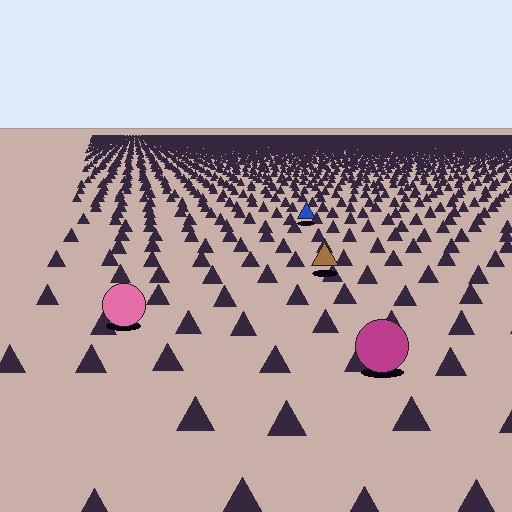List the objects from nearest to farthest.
From nearest to farthest: the magenta circle, the pink circle, the brown triangle, the blue triangle.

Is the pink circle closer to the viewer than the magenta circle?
No. The magenta circle is closer — you can tell from the texture gradient: the ground texture is coarser near it.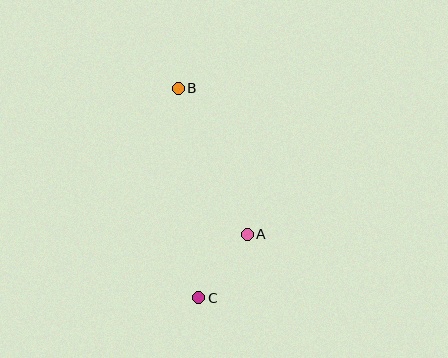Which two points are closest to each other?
Points A and C are closest to each other.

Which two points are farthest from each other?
Points B and C are farthest from each other.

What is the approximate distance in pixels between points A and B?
The distance between A and B is approximately 161 pixels.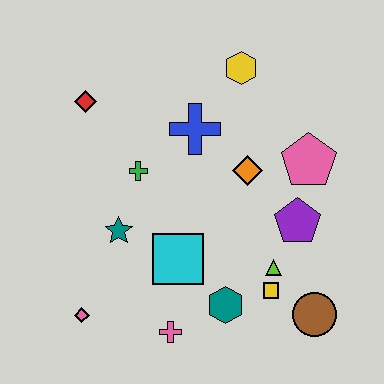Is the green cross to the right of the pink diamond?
Yes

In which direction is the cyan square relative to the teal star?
The cyan square is to the right of the teal star.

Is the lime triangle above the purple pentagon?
No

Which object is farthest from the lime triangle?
The red diamond is farthest from the lime triangle.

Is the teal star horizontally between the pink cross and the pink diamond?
Yes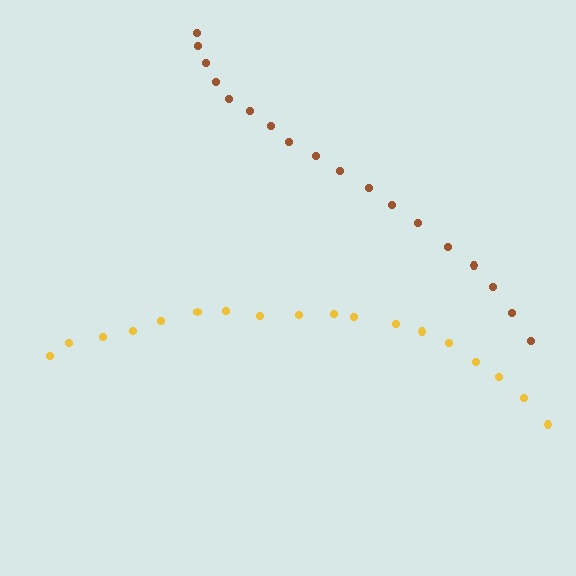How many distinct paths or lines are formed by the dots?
There are 2 distinct paths.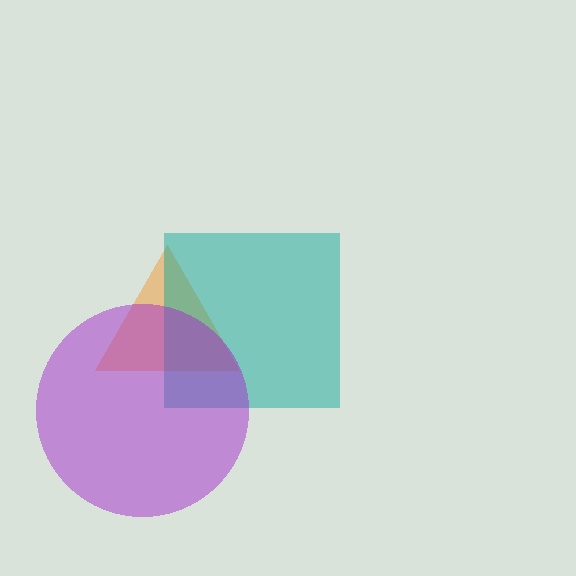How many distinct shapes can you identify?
There are 3 distinct shapes: an orange triangle, a teal square, a purple circle.